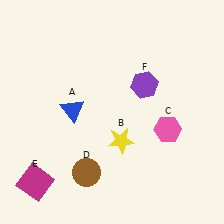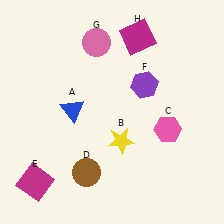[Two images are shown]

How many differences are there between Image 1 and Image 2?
There are 2 differences between the two images.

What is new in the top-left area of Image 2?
A pink circle (G) was added in the top-left area of Image 2.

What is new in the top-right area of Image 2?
A magenta square (H) was added in the top-right area of Image 2.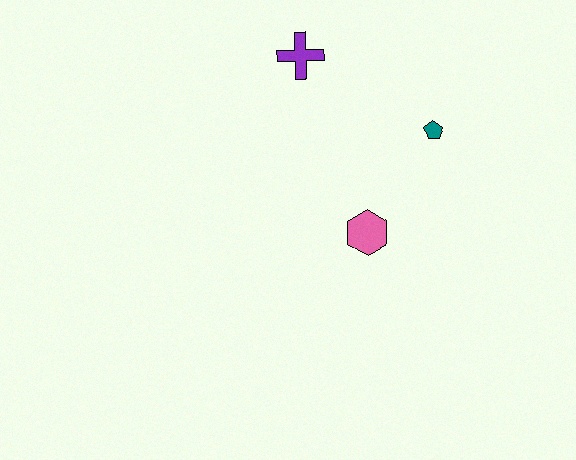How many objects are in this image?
There are 3 objects.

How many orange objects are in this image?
There are no orange objects.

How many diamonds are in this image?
There are no diamonds.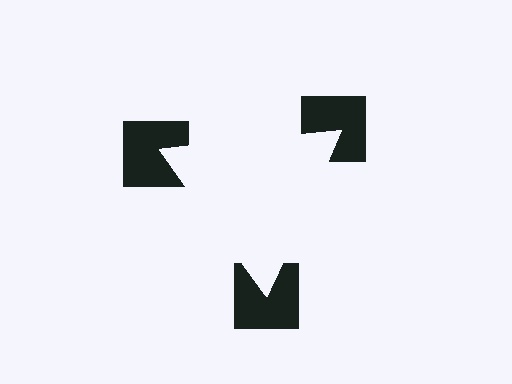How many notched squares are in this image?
There are 3 — one at each vertex of the illusory triangle.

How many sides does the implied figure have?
3 sides.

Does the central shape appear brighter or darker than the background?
It typically appears slightly brighter than the background, even though no actual brightness change is drawn.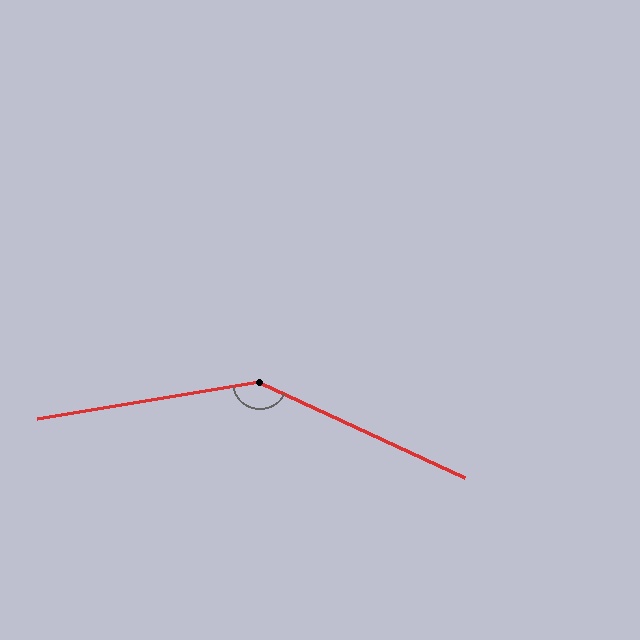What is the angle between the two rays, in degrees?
Approximately 146 degrees.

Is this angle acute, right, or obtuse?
It is obtuse.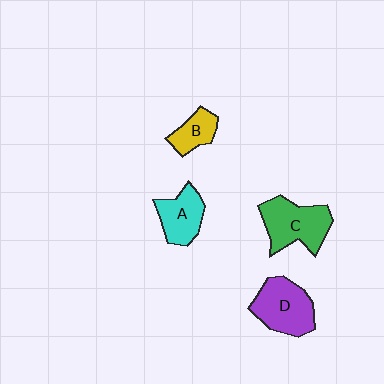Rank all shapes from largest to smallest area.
From largest to smallest: C (green), D (purple), A (cyan), B (yellow).